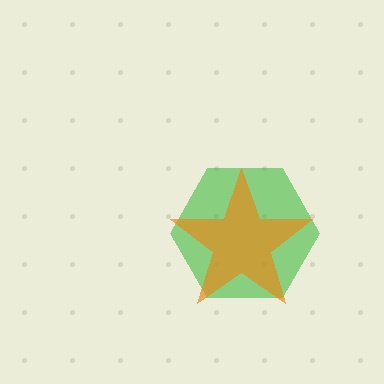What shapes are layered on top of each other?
The layered shapes are: a green hexagon, an orange star.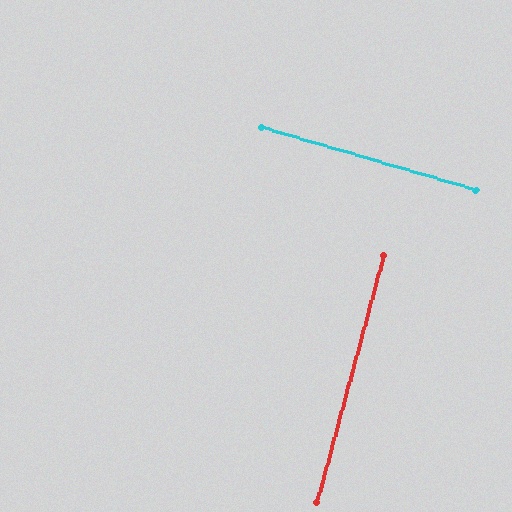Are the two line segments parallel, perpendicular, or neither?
Perpendicular — they meet at approximately 89°.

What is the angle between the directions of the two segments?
Approximately 89 degrees.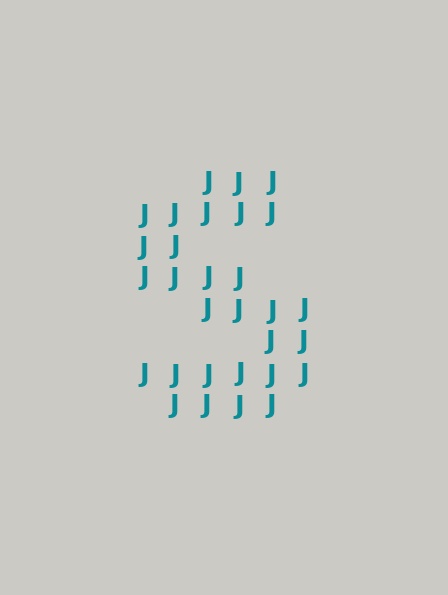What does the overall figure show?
The overall figure shows the letter S.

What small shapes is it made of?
It is made of small letter J's.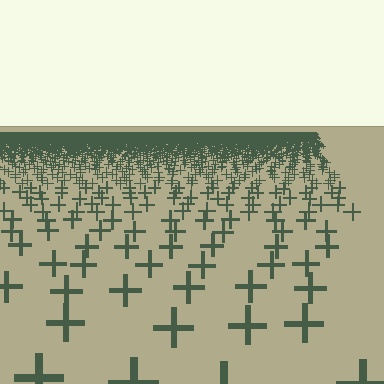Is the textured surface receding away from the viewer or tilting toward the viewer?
The surface is receding away from the viewer. Texture elements get smaller and denser toward the top.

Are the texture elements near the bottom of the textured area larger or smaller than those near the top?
Larger. Near the bottom, elements are closer to the viewer and appear at a bigger on-screen size.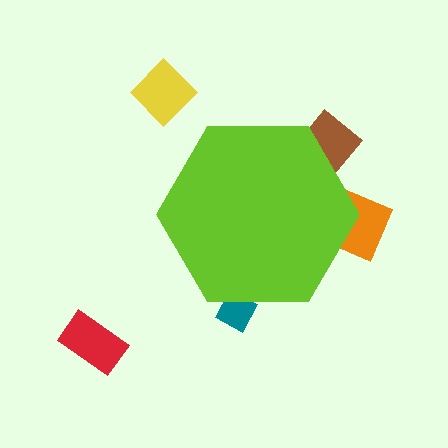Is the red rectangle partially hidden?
No, the red rectangle is fully visible.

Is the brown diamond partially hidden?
Yes, the brown diamond is partially hidden behind the lime hexagon.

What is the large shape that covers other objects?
A lime hexagon.